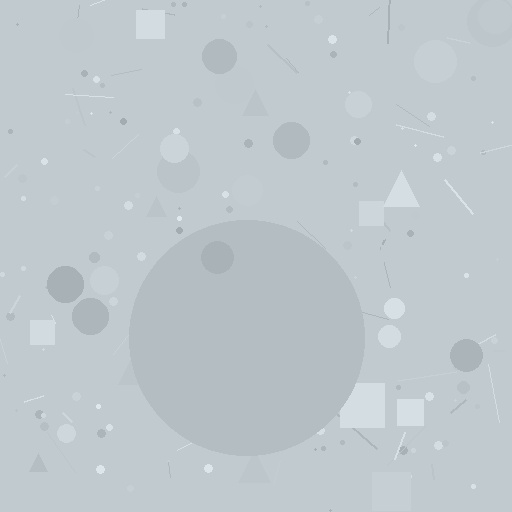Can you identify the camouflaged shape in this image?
The camouflaged shape is a circle.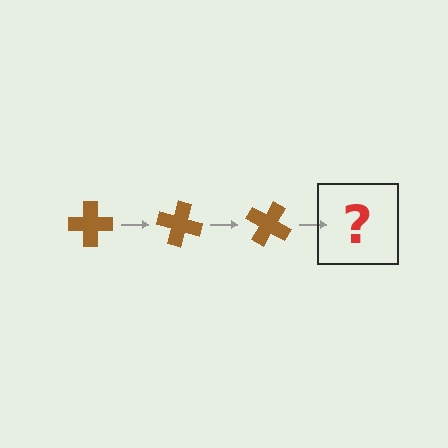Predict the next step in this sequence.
The next step is a brown cross rotated 45 degrees.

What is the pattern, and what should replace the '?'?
The pattern is that the cross rotates 15 degrees each step. The '?' should be a brown cross rotated 45 degrees.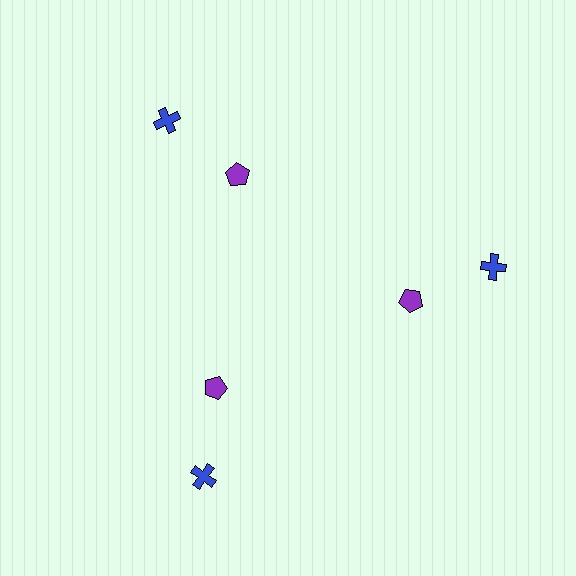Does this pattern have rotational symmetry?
Yes, this pattern has 3-fold rotational symmetry. It looks the same after rotating 120 degrees around the center.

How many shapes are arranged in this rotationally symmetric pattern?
There are 6 shapes, arranged in 3 groups of 2.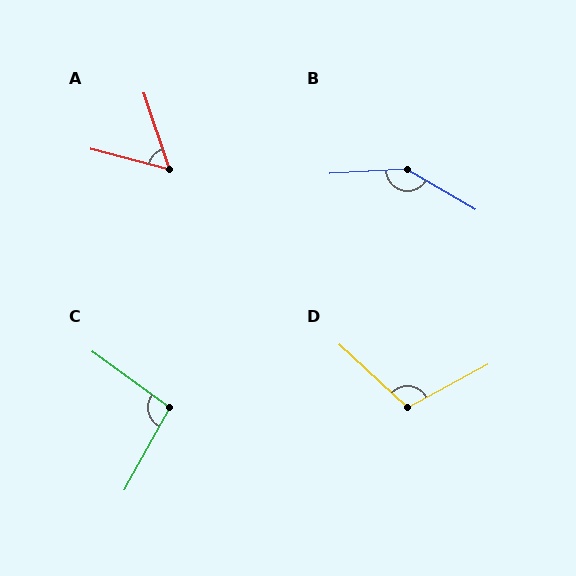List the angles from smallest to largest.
A (57°), C (97°), D (109°), B (147°).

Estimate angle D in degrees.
Approximately 109 degrees.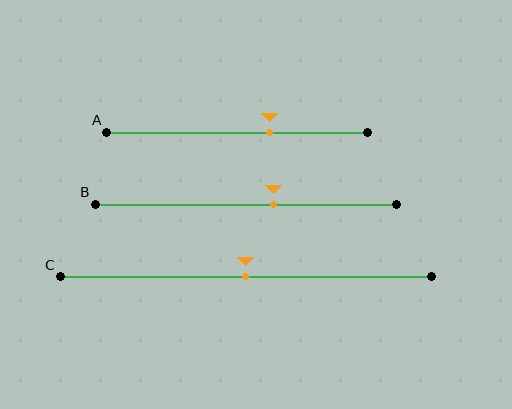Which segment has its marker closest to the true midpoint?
Segment C has its marker closest to the true midpoint.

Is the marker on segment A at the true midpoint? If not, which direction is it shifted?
No, the marker on segment A is shifted to the right by about 12% of the segment length.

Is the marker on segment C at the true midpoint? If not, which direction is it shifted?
Yes, the marker on segment C is at the true midpoint.